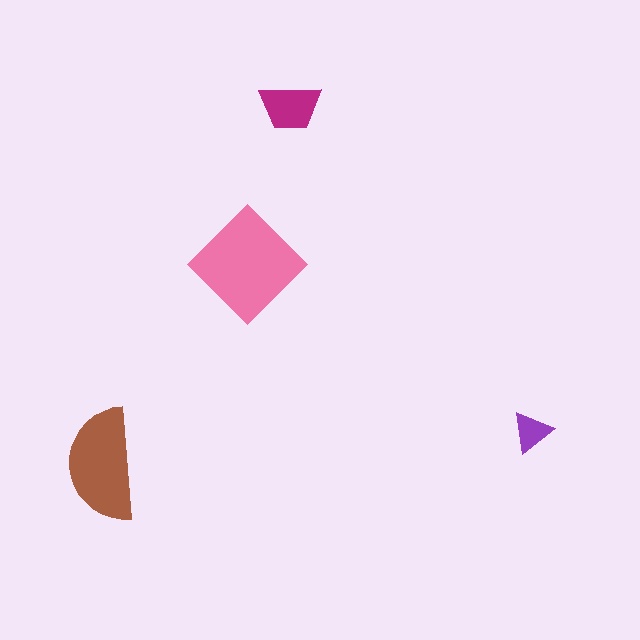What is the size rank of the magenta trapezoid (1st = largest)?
3rd.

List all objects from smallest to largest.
The purple triangle, the magenta trapezoid, the brown semicircle, the pink diamond.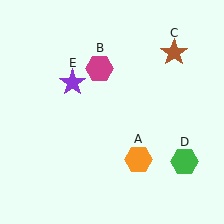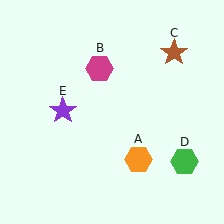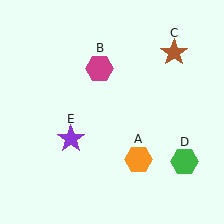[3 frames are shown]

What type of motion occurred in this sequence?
The purple star (object E) rotated counterclockwise around the center of the scene.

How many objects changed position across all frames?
1 object changed position: purple star (object E).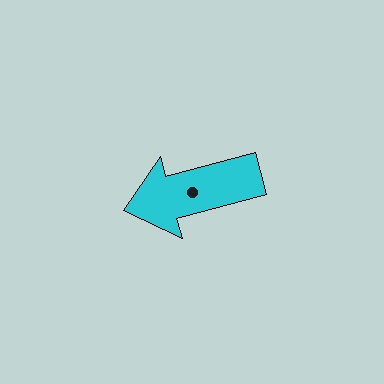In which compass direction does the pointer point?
West.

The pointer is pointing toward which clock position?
Roughly 8 o'clock.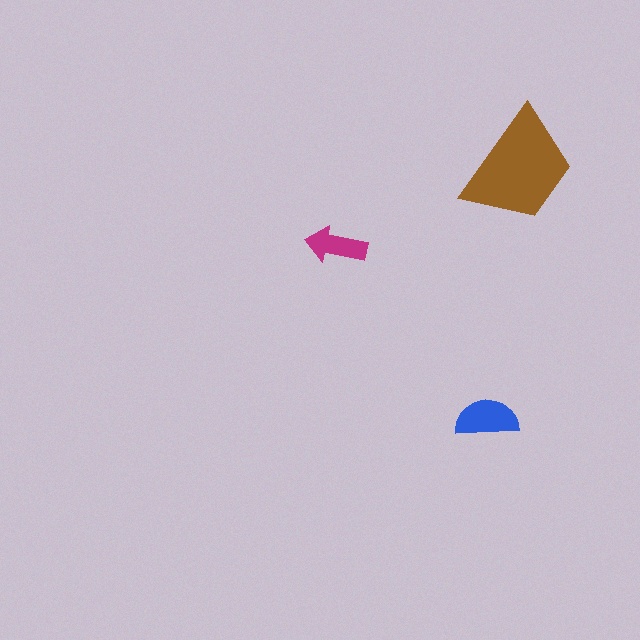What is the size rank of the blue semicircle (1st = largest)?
2nd.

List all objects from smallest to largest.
The magenta arrow, the blue semicircle, the brown trapezoid.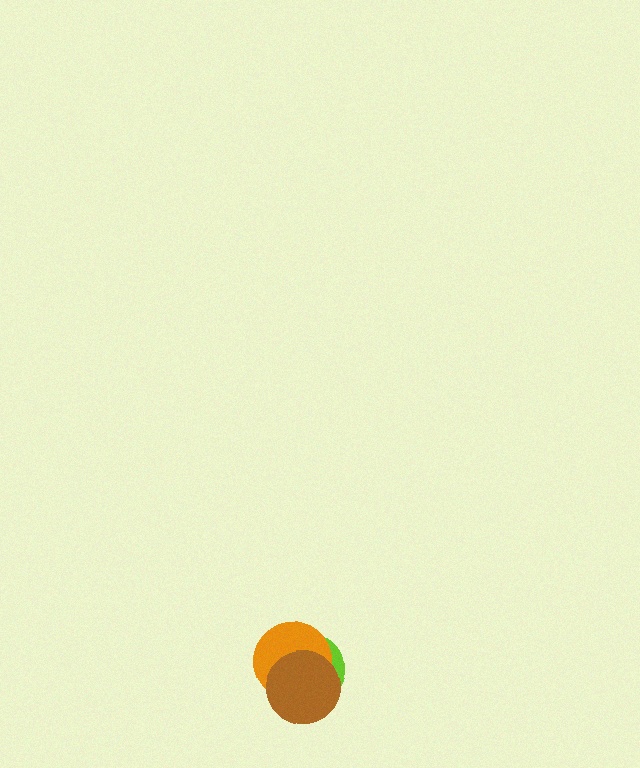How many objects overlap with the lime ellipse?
2 objects overlap with the lime ellipse.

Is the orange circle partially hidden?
Yes, it is partially covered by another shape.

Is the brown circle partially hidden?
No, no other shape covers it.